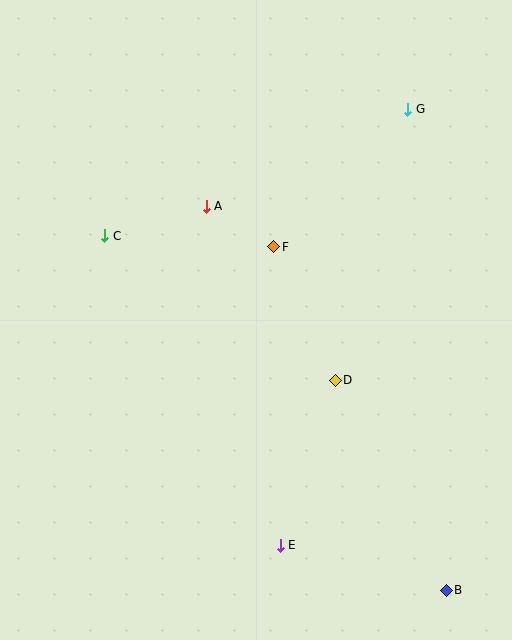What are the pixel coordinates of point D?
Point D is at (335, 380).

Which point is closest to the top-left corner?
Point C is closest to the top-left corner.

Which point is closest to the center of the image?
Point F at (274, 247) is closest to the center.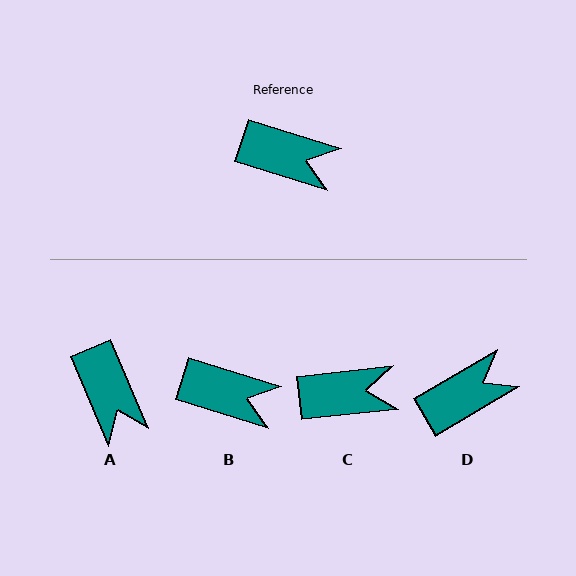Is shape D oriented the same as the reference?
No, it is off by about 48 degrees.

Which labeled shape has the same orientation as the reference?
B.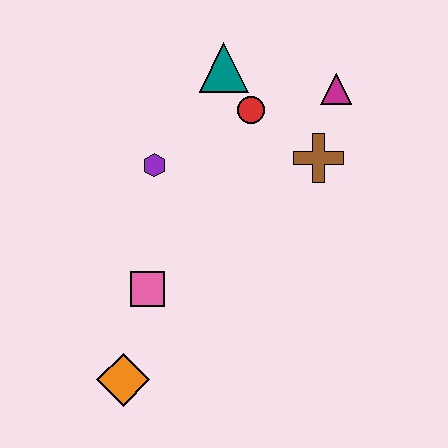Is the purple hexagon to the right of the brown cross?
No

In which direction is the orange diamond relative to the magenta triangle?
The orange diamond is below the magenta triangle.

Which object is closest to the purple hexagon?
The red circle is closest to the purple hexagon.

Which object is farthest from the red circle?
The orange diamond is farthest from the red circle.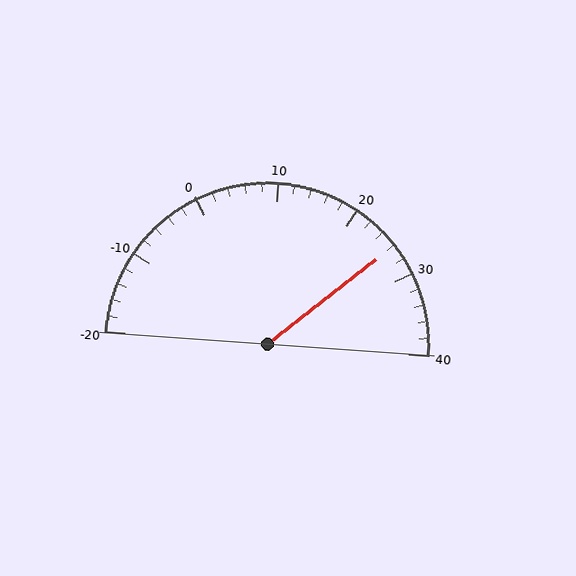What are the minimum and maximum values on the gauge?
The gauge ranges from -20 to 40.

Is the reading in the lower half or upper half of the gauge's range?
The reading is in the upper half of the range (-20 to 40).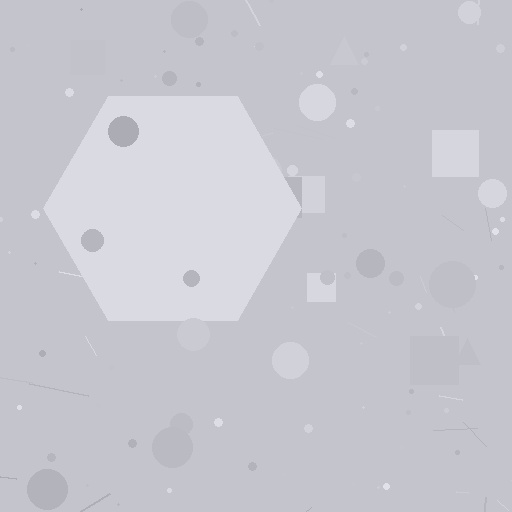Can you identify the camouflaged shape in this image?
The camouflaged shape is a hexagon.